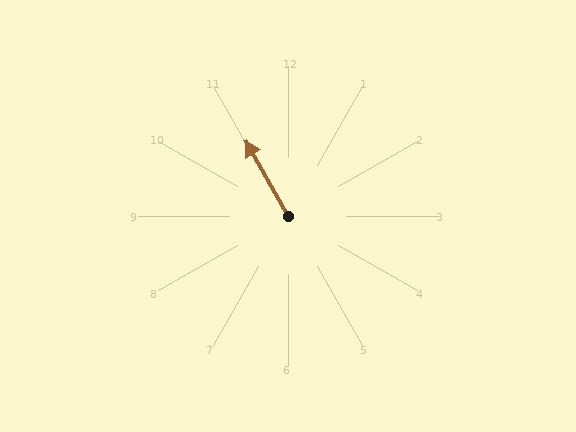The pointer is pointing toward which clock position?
Roughly 11 o'clock.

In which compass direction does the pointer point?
Northwest.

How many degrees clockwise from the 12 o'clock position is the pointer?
Approximately 331 degrees.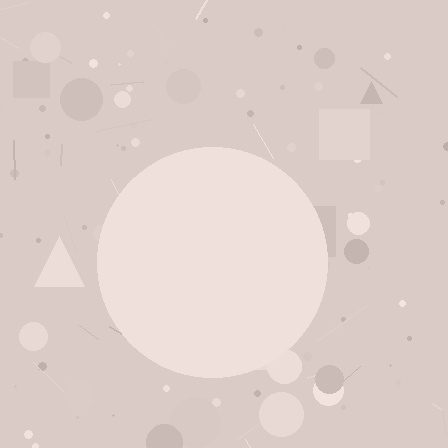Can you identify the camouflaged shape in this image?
The camouflaged shape is a circle.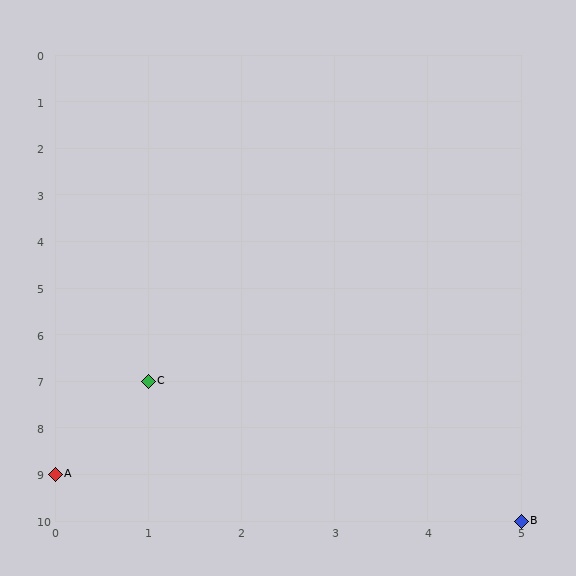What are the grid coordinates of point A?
Point A is at grid coordinates (0, 9).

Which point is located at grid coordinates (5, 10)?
Point B is at (5, 10).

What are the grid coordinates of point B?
Point B is at grid coordinates (5, 10).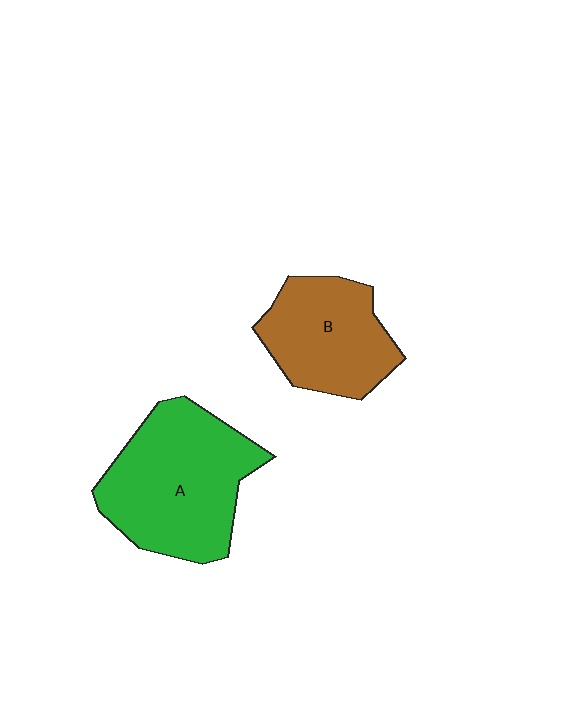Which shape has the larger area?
Shape A (green).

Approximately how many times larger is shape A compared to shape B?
Approximately 1.4 times.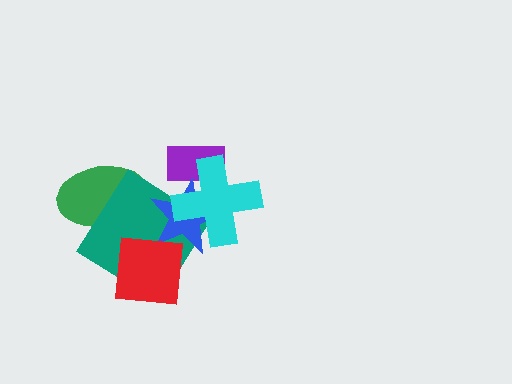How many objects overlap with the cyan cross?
3 objects overlap with the cyan cross.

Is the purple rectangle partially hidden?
Yes, it is partially covered by another shape.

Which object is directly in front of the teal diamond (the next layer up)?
The blue star is directly in front of the teal diamond.